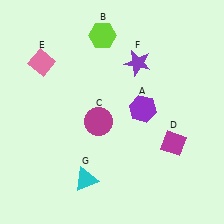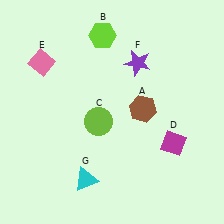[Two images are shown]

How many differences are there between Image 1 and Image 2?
There are 2 differences between the two images.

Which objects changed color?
A changed from purple to brown. C changed from magenta to lime.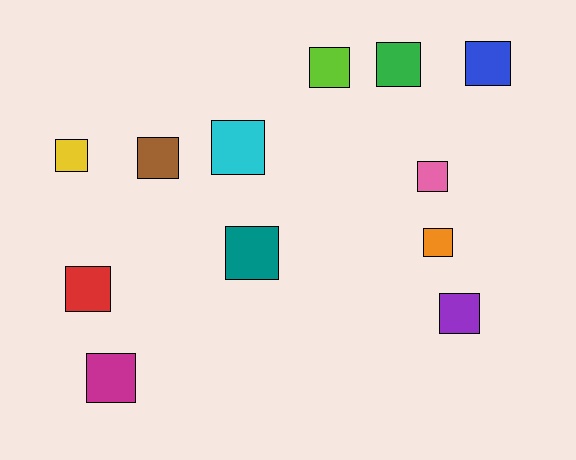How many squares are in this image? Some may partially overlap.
There are 12 squares.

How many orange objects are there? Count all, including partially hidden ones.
There is 1 orange object.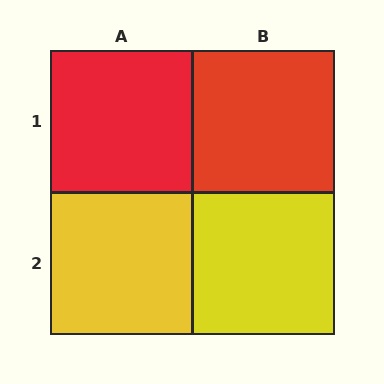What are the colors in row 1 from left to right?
Red, red.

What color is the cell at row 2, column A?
Yellow.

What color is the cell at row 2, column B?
Yellow.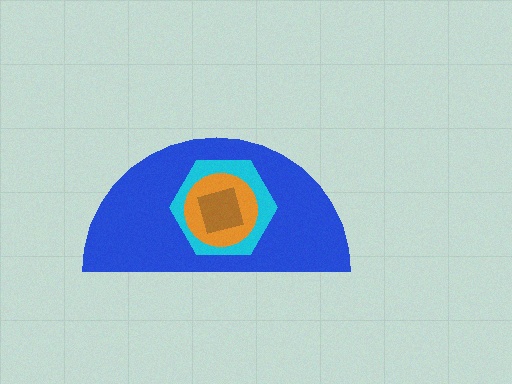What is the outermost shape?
The blue semicircle.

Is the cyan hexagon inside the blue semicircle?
Yes.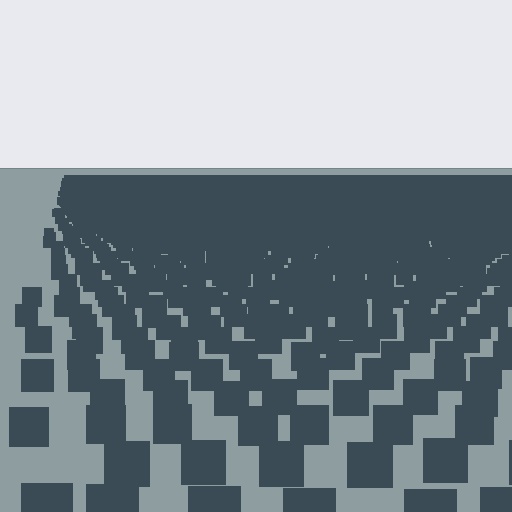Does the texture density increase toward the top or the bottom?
Density increases toward the top.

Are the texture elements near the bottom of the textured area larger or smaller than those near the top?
Larger. Near the bottom, elements are closer to the viewer and appear at a bigger on-screen size.